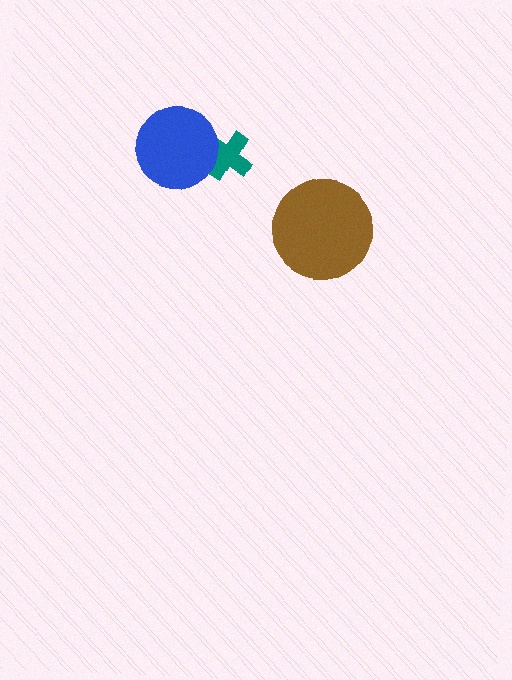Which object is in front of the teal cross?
The blue circle is in front of the teal cross.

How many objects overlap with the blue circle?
1 object overlaps with the blue circle.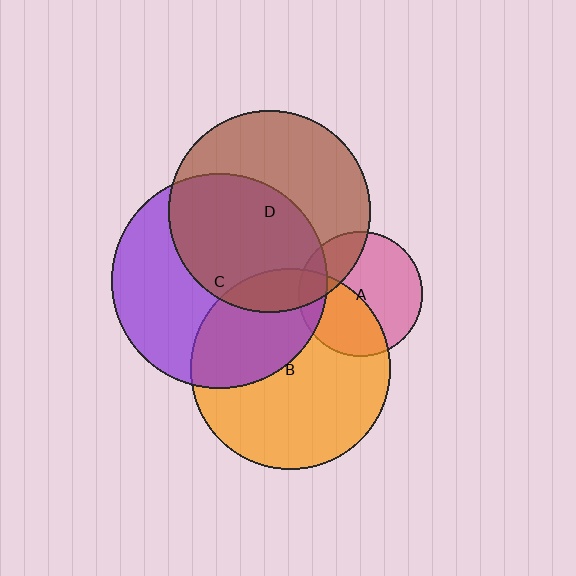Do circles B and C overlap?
Yes.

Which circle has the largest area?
Circle C (purple).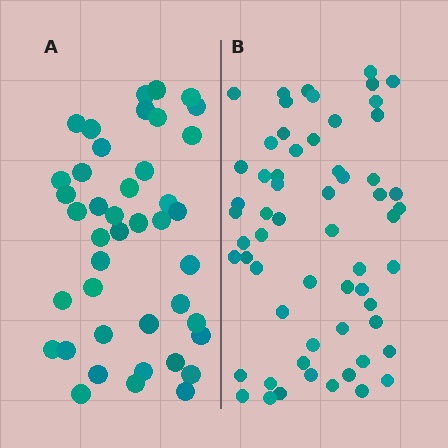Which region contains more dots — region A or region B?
Region B (the right region) has more dots.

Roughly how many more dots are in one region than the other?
Region B has approximately 20 more dots than region A.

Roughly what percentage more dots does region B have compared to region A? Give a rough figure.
About 45% more.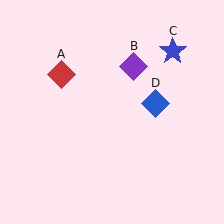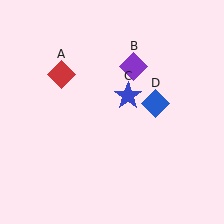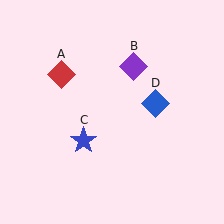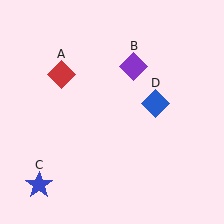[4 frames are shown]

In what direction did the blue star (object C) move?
The blue star (object C) moved down and to the left.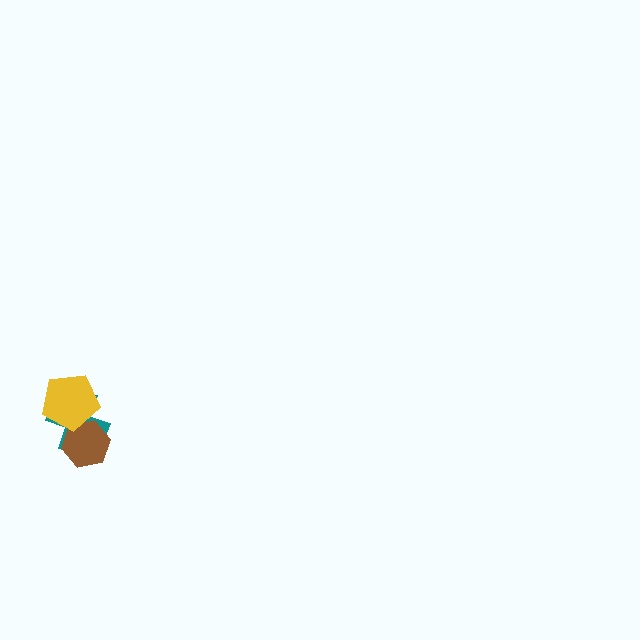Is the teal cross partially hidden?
Yes, it is partially covered by another shape.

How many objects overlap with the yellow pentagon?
2 objects overlap with the yellow pentagon.